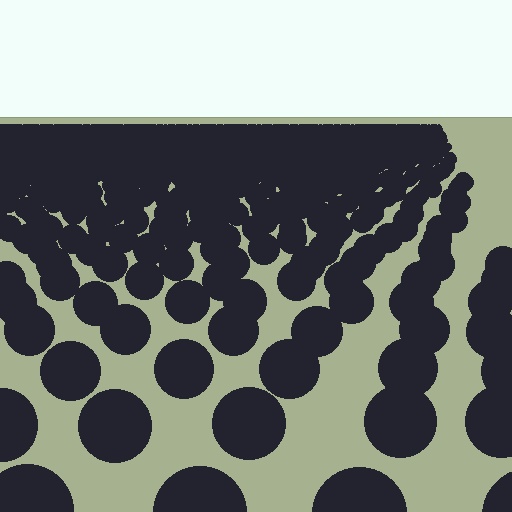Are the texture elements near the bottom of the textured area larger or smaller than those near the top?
Larger. Near the bottom, elements are closer to the viewer and appear at a bigger on-screen size.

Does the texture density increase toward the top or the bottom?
Density increases toward the top.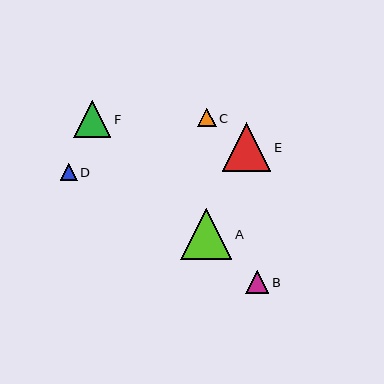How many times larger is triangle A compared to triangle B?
Triangle A is approximately 2.2 times the size of triangle B.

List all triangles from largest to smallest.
From largest to smallest: A, E, F, B, C, D.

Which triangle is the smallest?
Triangle D is the smallest with a size of approximately 17 pixels.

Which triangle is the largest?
Triangle A is the largest with a size of approximately 51 pixels.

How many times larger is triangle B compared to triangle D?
Triangle B is approximately 1.4 times the size of triangle D.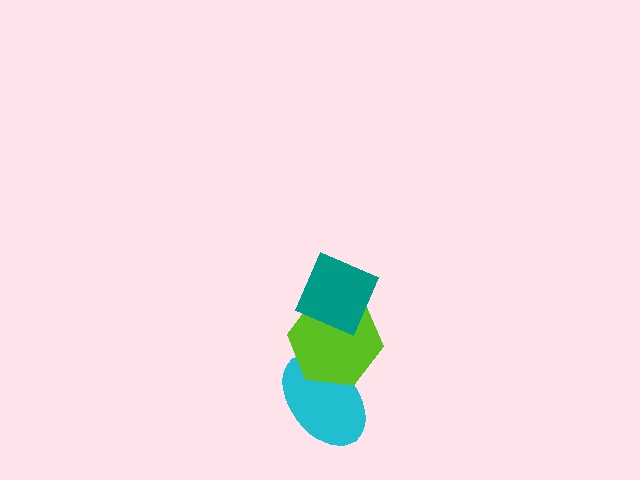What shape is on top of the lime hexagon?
The teal diamond is on top of the lime hexagon.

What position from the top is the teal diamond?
The teal diamond is 1st from the top.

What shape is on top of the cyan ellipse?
The lime hexagon is on top of the cyan ellipse.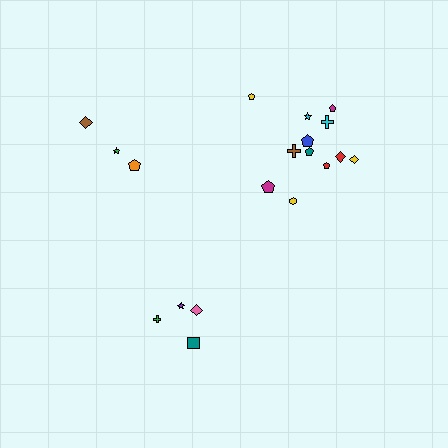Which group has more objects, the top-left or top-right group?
The top-right group.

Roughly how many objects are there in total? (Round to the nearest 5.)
Roughly 20 objects in total.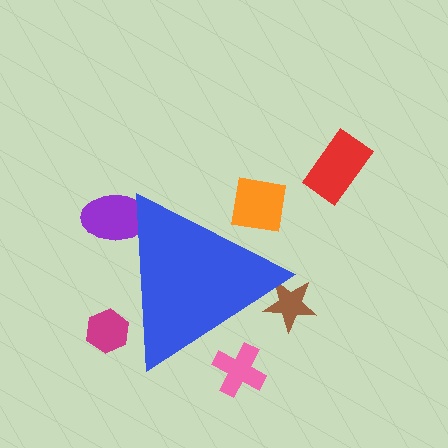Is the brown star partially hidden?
Yes, the brown star is partially hidden behind the blue triangle.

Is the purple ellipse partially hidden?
Yes, the purple ellipse is partially hidden behind the blue triangle.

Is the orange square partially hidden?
Yes, the orange square is partially hidden behind the blue triangle.